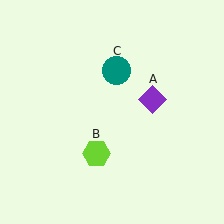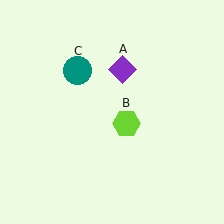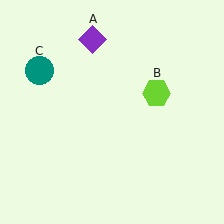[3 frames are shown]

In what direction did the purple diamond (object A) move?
The purple diamond (object A) moved up and to the left.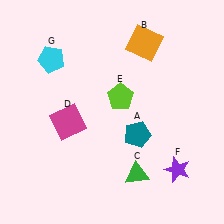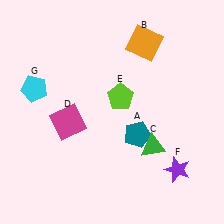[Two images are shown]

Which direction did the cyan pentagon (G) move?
The cyan pentagon (G) moved down.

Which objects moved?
The objects that moved are: the green triangle (C), the cyan pentagon (G).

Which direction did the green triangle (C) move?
The green triangle (C) moved up.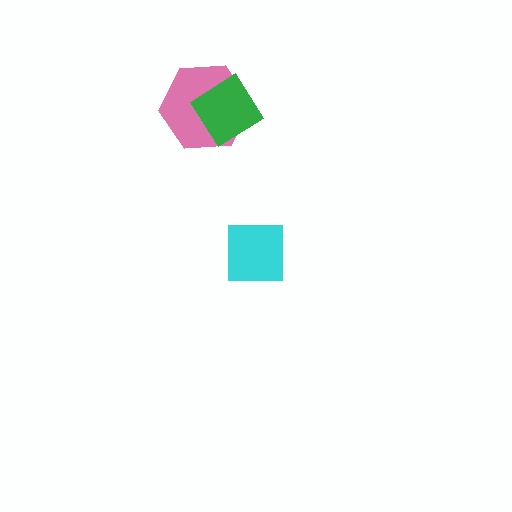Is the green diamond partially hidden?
No, no other shape covers it.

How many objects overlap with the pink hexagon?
1 object overlaps with the pink hexagon.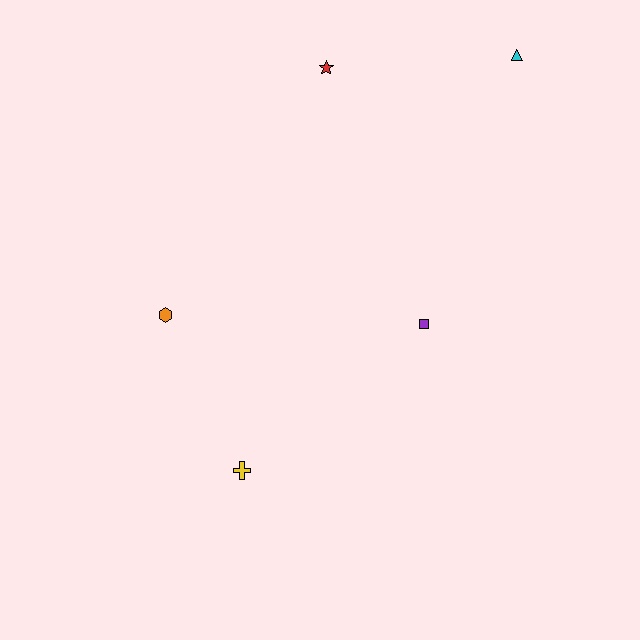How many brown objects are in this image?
There are no brown objects.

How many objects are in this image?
There are 5 objects.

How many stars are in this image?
There is 1 star.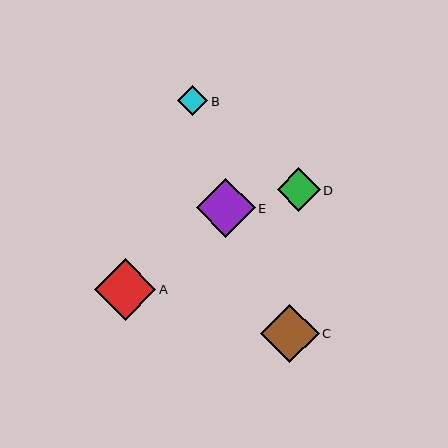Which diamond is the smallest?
Diamond B is the smallest with a size of approximately 30 pixels.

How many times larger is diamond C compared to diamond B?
Diamond C is approximately 2.0 times the size of diamond B.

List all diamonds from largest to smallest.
From largest to smallest: A, C, E, D, B.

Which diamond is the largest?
Diamond A is the largest with a size of approximately 62 pixels.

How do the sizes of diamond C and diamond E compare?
Diamond C and diamond E are approximately the same size.